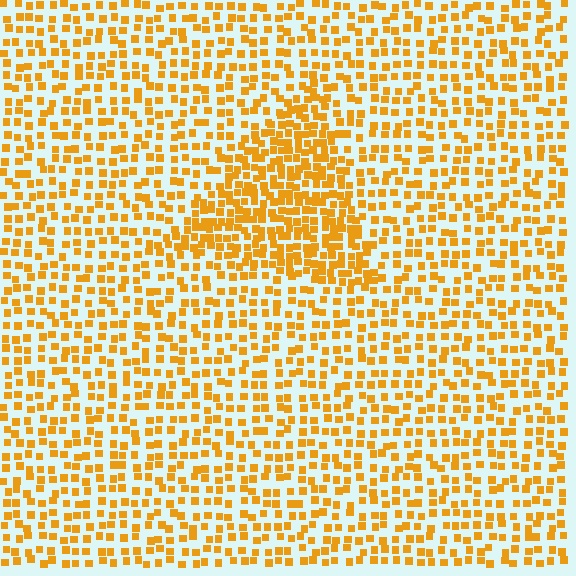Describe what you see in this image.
The image contains small orange elements arranged at two different densities. A triangle-shaped region is visible where the elements are more densely packed than the surrounding area.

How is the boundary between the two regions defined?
The boundary is defined by a change in element density (approximately 1.9x ratio). All elements are the same color, size, and shape.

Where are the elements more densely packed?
The elements are more densely packed inside the triangle boundary.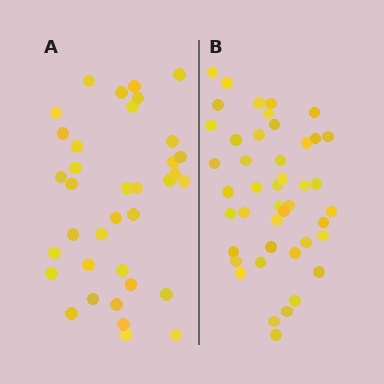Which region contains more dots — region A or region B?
Region B (the right region) has more dots.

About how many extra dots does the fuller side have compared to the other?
Region B has roughly 8 or so more dots than region A.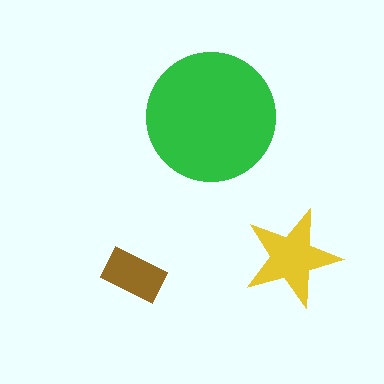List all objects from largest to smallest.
The green circle, the yellow star, the brown rectangle.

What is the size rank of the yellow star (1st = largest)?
2nd.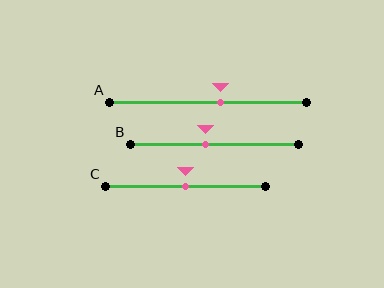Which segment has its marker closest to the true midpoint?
Segment C has its marker closest to the true midpoint.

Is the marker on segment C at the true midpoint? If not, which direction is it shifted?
Yes, the marker on segment C is at the true midpoint.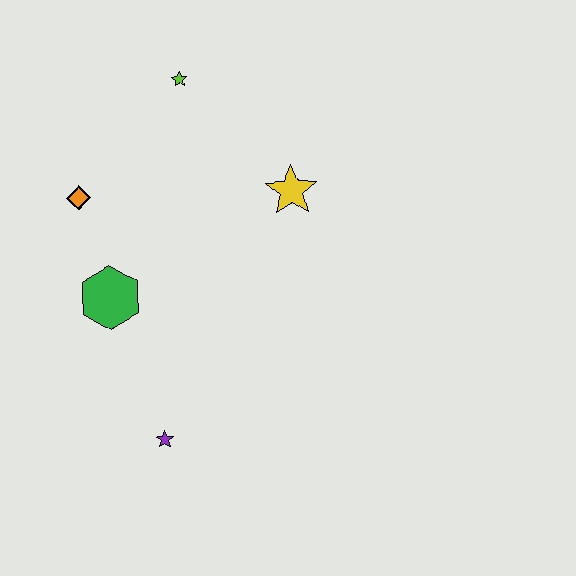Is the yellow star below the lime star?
Yes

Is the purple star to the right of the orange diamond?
Yes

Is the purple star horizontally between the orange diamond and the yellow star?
Yes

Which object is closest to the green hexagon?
The orange diamond is closest to the green hexagon.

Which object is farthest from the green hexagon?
The lime star is farthest from the green hexagon.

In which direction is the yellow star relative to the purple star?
The yellow star is above the purple star.